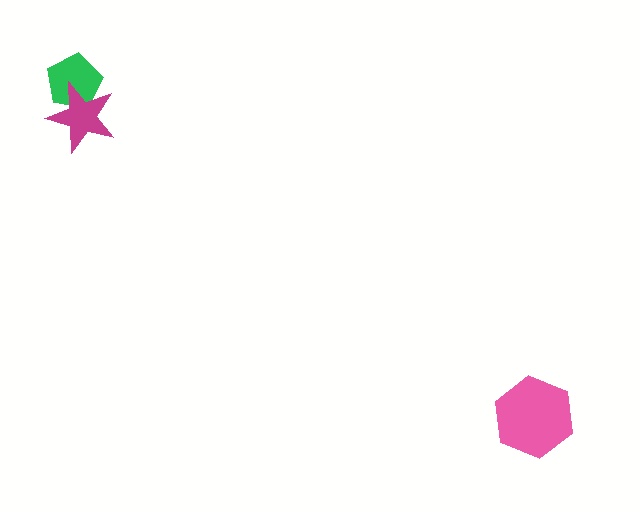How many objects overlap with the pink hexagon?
0 objects overlap with the pink hexagon.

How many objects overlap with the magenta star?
1 object overlaps with the magenta star.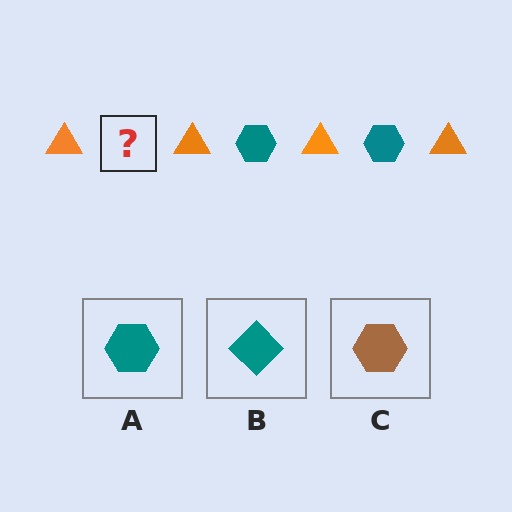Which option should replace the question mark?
Option A.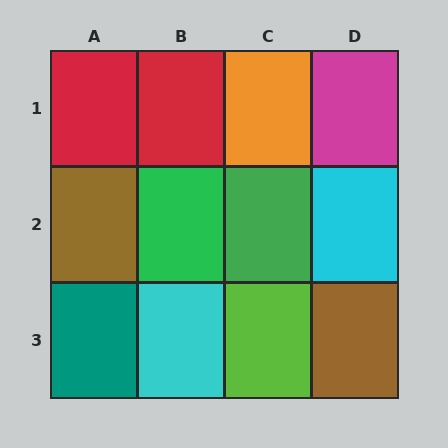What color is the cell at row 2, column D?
Cyan.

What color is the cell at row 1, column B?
Red.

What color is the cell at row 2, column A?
Brown.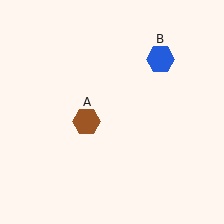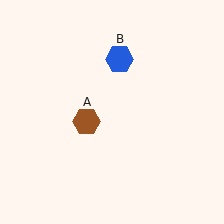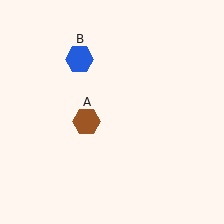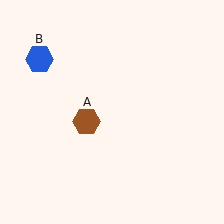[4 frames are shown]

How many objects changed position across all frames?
1 object changed position: blue hexagon (object B).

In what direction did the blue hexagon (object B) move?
The blue hexagon (object B) moved left.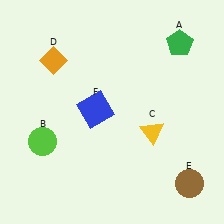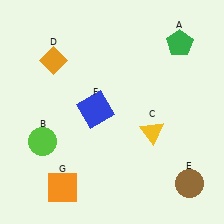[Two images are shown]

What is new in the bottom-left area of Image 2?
An orange square (G) was added in the bottom-left area of Image 2.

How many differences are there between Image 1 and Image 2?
There is 1 difference between the two images.